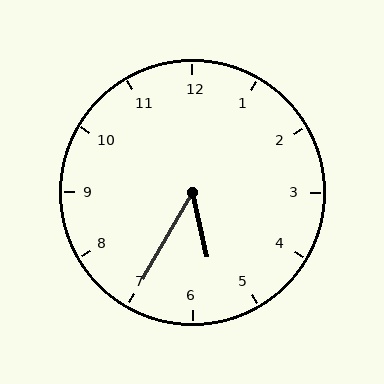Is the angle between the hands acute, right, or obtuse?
It is acute.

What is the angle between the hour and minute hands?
Approximately 42 degrees.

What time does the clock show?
5:35.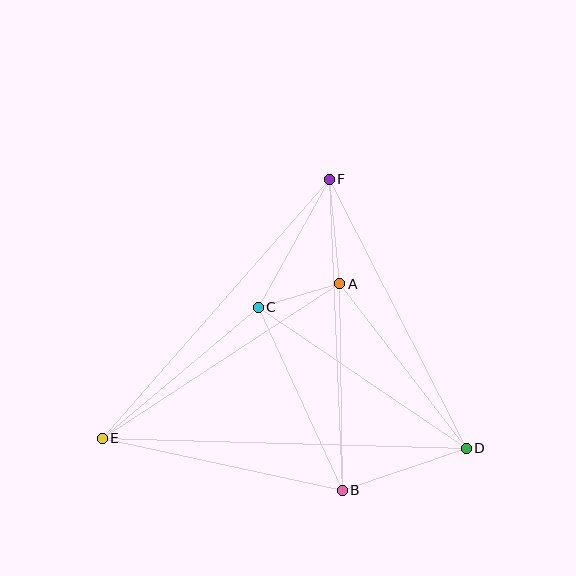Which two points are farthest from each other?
Points D and E are farthest from each other.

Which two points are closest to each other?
Points A and C are closest to each other.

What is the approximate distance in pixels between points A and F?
The distance between A and F is approximately 105 pixels.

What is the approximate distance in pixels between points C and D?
The distance between C and D is approximately 251 pixels.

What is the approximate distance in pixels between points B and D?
The distance between B and D is approximately 131 pixels.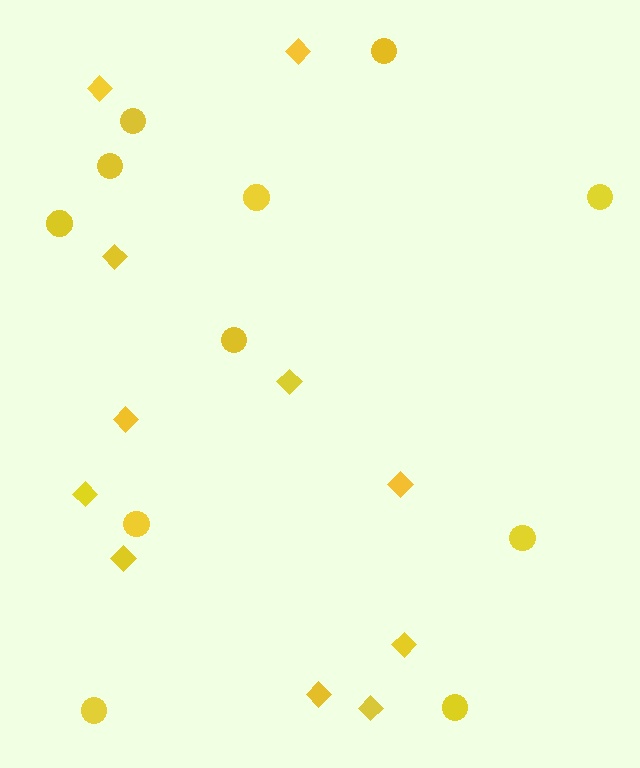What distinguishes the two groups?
There are 2 groups: one group of diamonds (11) and one group of circles (11).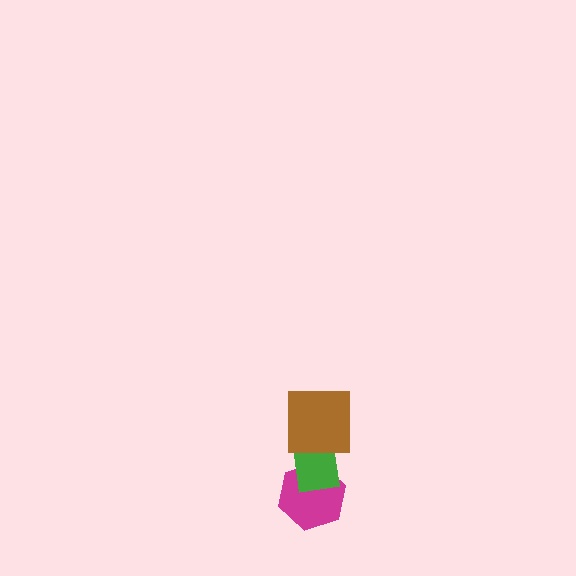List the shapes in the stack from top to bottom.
From top to bottom: the brown square, the green rectangle, the magenta hexagon.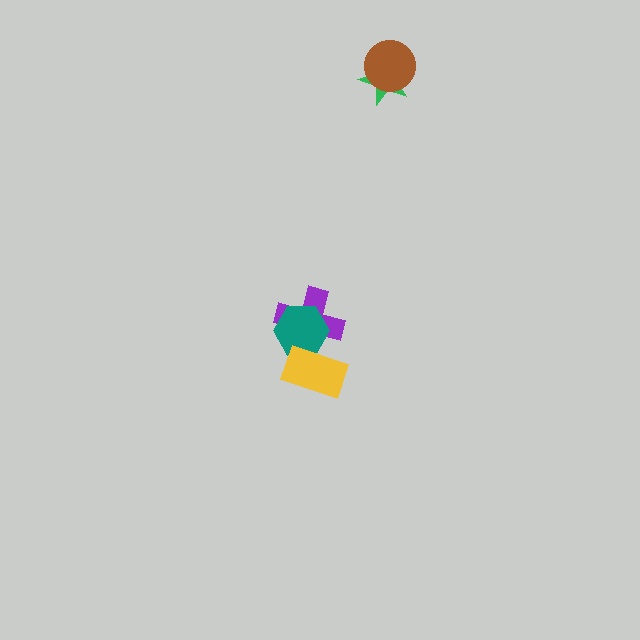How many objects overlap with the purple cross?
2 objects overlap with the purple cross.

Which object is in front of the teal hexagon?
The yellow rectangle is in front of the teal hexagon.